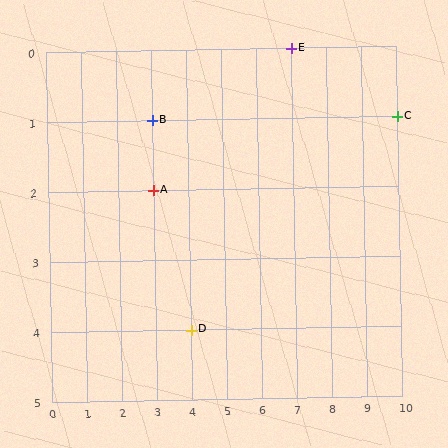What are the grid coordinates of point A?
Point A is at grid coordinates (3, 2).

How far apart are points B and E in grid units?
Points B and E are 4 columns and 1 row apart (about 4.1 grid units diagonally).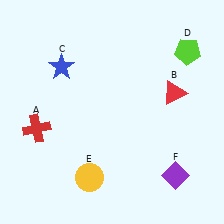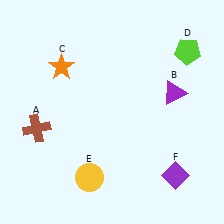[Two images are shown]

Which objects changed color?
A changed from red to brown. B changed from red to purple. C changed from blue to orange.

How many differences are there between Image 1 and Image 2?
There are 3 differences between the two images.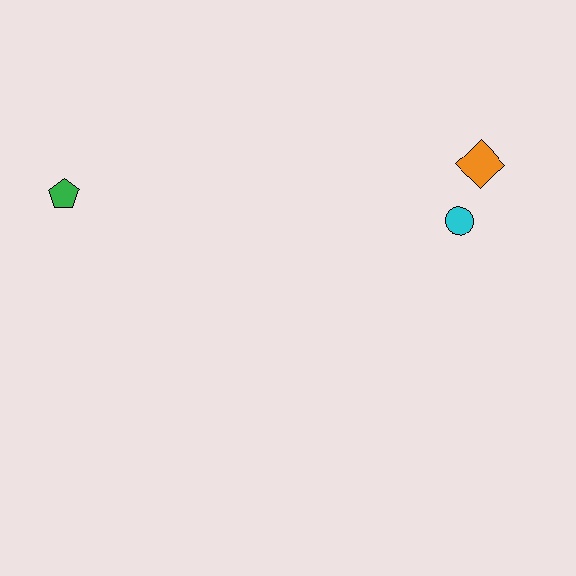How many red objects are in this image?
There are no red objects.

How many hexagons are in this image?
There are no hexagons.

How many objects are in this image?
There are 3 objects.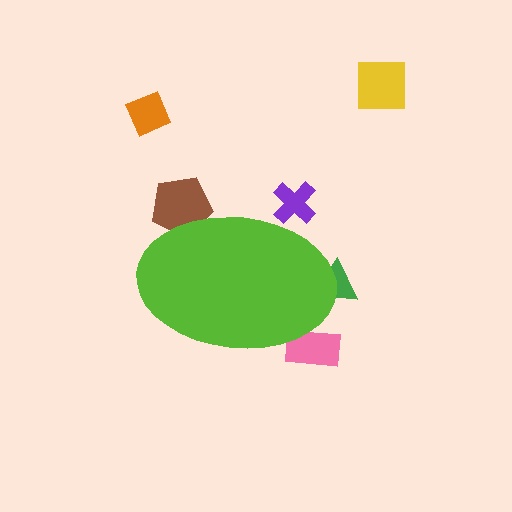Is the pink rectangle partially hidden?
Yes, the pink rectangle is partially hidden behind the lime ellipse.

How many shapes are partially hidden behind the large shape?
4 shapes are partially hidden.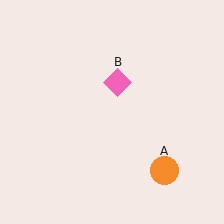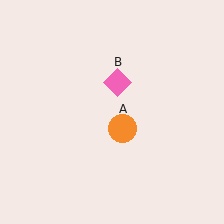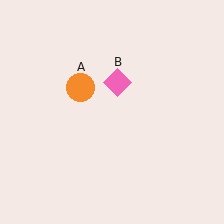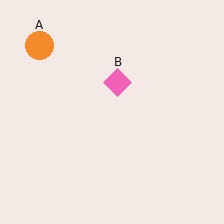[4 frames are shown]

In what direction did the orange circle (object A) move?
The orange circle (object A) moved up and to the left.